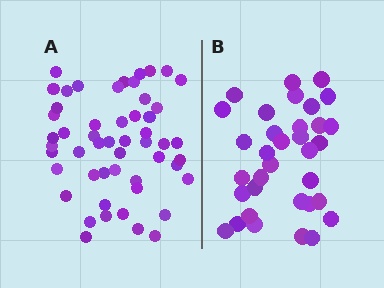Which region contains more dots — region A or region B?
Region A (the left region) has more dots.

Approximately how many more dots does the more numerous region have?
Region A has approximately 20 more dots than region B.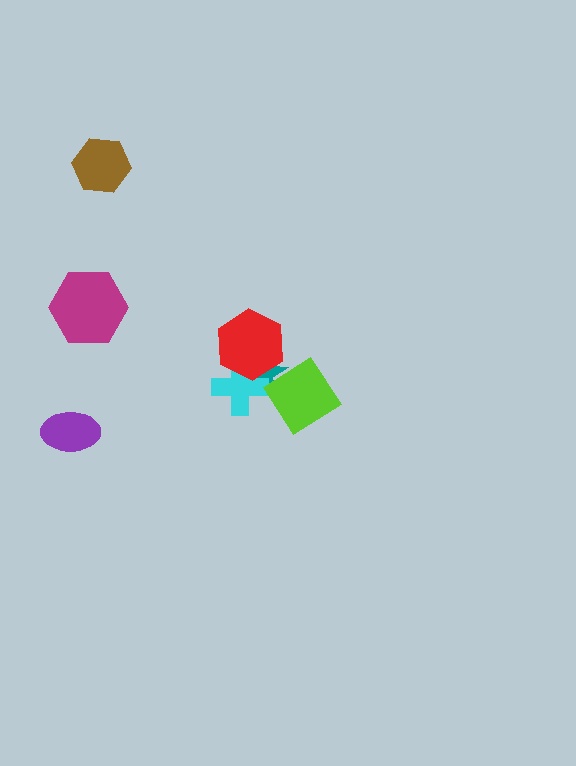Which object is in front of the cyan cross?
The red hexagon is in front of the cyan cross.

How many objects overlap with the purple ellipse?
0 objects overlap with the purple ellipse.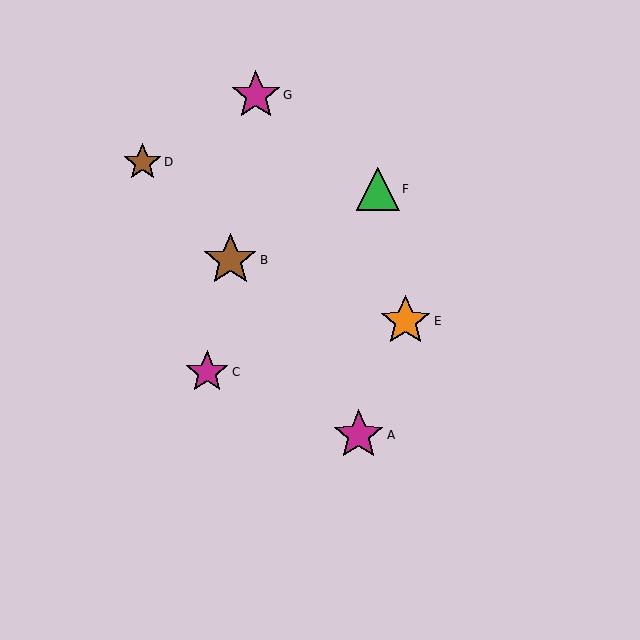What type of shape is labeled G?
Shape G is a magenta star.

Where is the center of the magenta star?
The center of the magenta star is at (359, 435).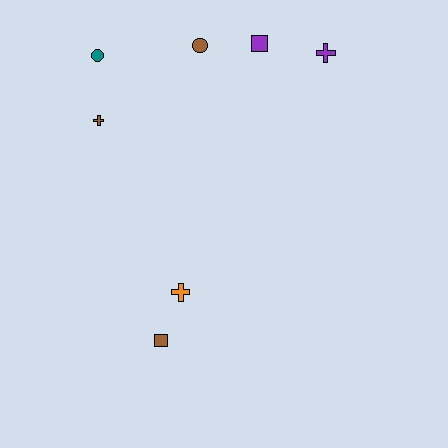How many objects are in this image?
There are 7 objects.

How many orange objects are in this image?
There is 1 orange object.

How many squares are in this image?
There are 2 squares.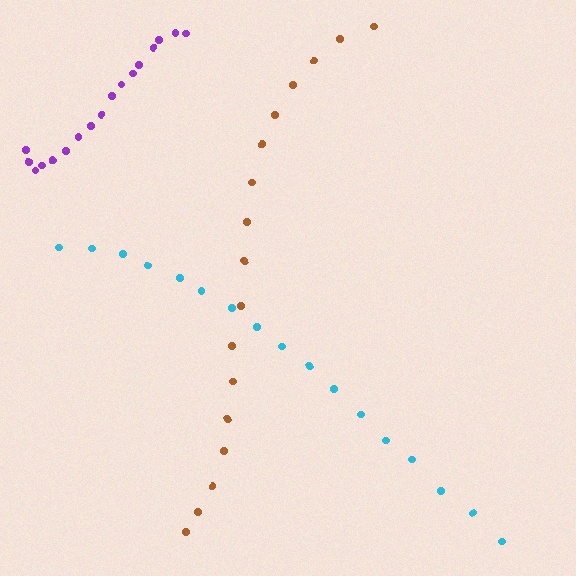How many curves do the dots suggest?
There are 3 distinct paths.